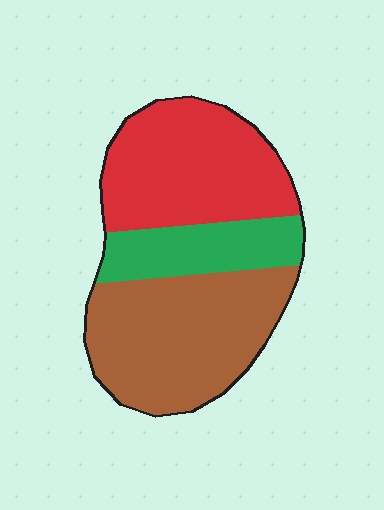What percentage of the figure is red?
Red takes up about three eighths (3/8) of the figure.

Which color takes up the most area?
Brown, at roughly 45%.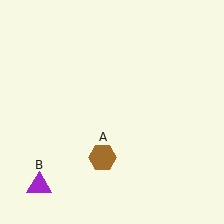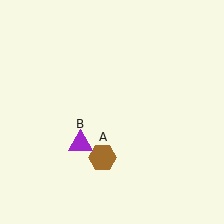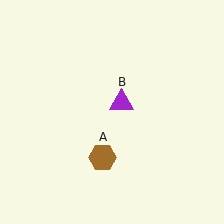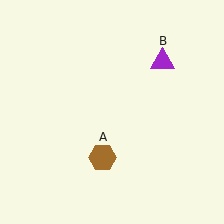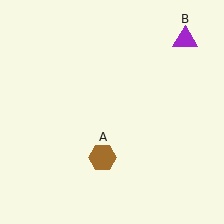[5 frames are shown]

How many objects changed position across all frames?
1 object changed position: purple triangle (object B).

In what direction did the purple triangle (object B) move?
The purple triangle (object B) moved up and to the right.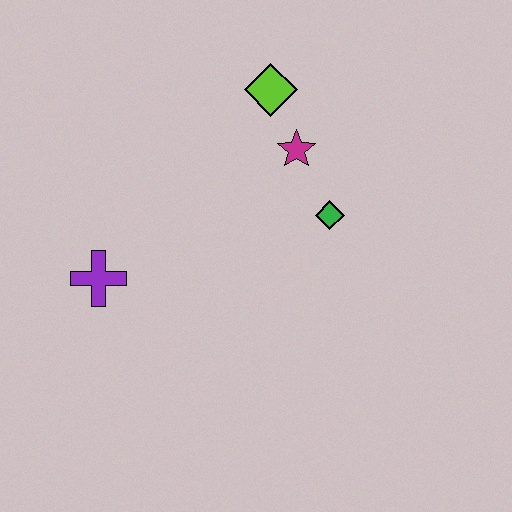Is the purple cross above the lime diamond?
No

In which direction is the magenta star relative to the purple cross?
The magenta star is to the right of the purple cross.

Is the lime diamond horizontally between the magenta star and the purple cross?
Yes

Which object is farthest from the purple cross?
The lime diamond is farthest from the purple cross.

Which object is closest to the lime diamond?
The magenta star is closest to the lime diamond.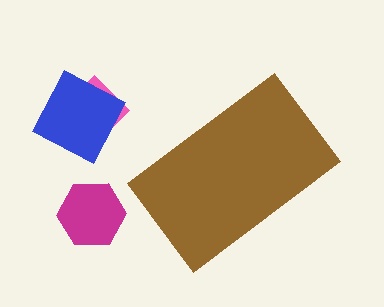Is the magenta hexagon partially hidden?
No, the magenta hexagon is fully visible.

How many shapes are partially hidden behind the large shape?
0 shapes are partially hidden.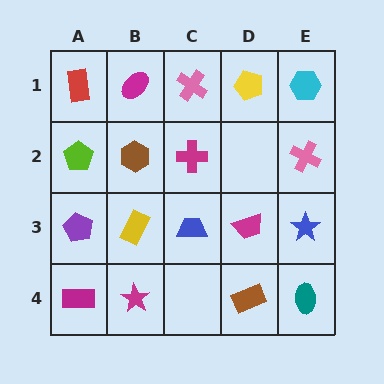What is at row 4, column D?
A brown rectangle.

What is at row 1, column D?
A yellow pentagon.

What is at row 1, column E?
A cyan hexagon.